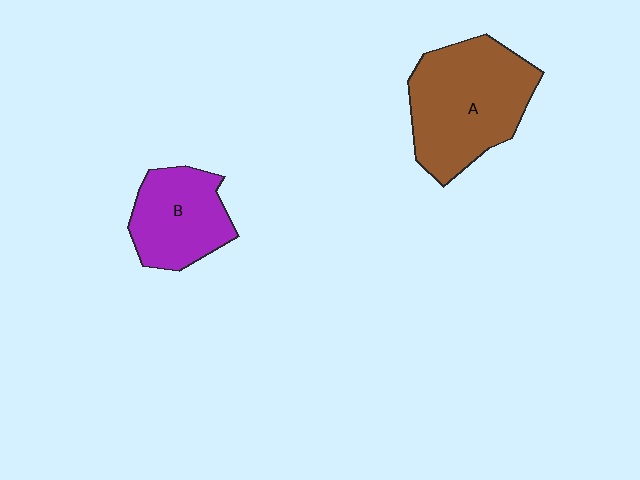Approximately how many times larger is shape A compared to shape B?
Approximately 1.6 times.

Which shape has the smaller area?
Shape B (purple).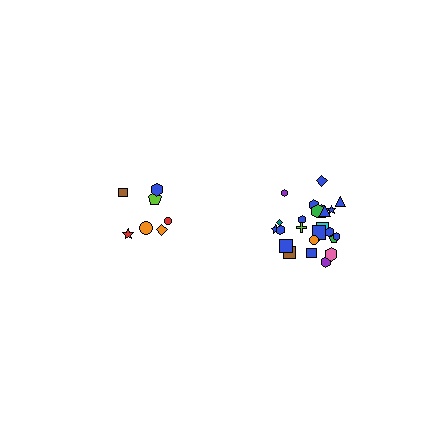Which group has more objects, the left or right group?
The right group.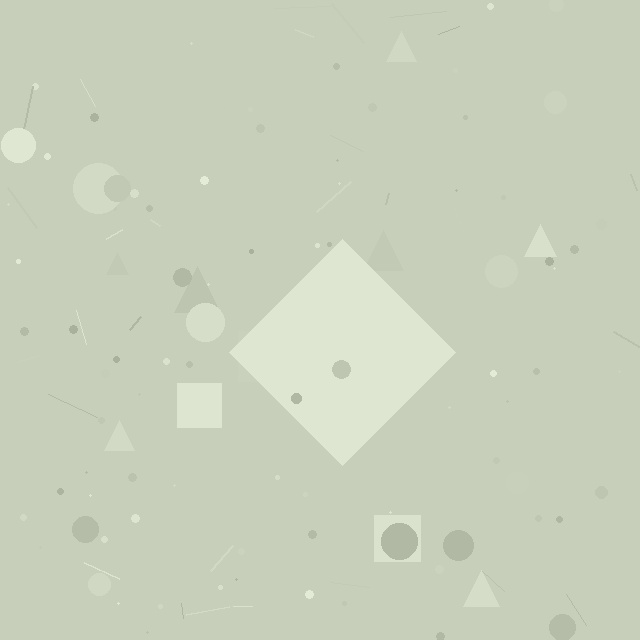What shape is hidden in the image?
A diamond is hidden in the image.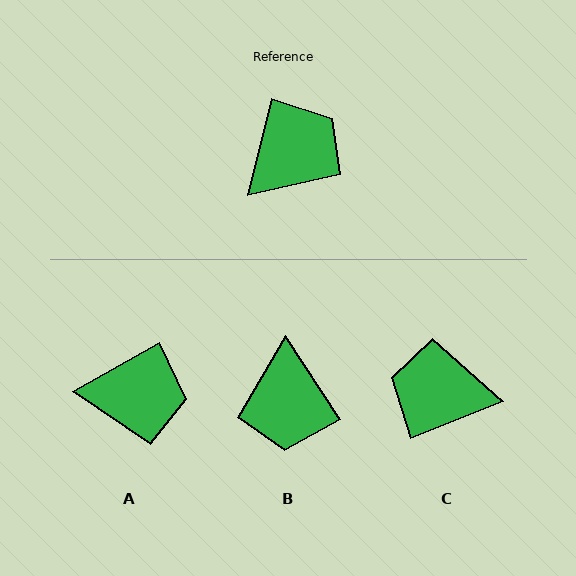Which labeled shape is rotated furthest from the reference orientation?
B, about 133 degrees away.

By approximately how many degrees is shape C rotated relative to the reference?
Approximately 126 degrees counter-clockwise.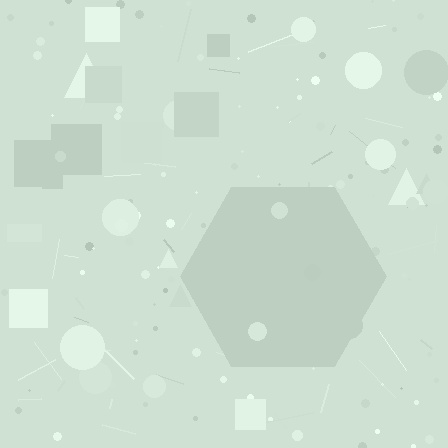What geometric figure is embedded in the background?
A hexagon is embedded in the background.